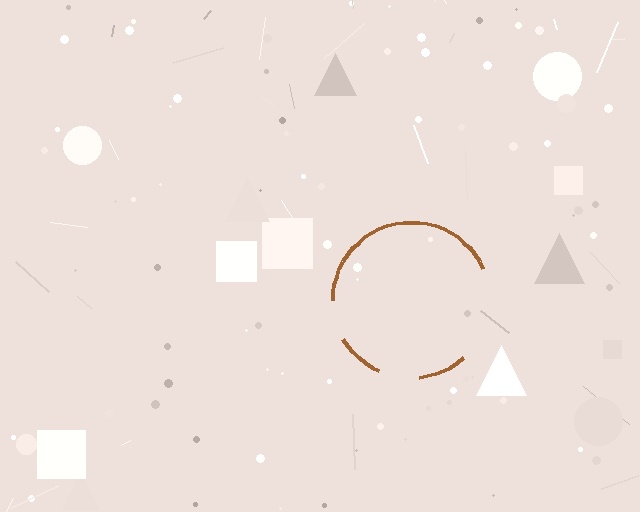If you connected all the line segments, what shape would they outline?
They would outline a circle.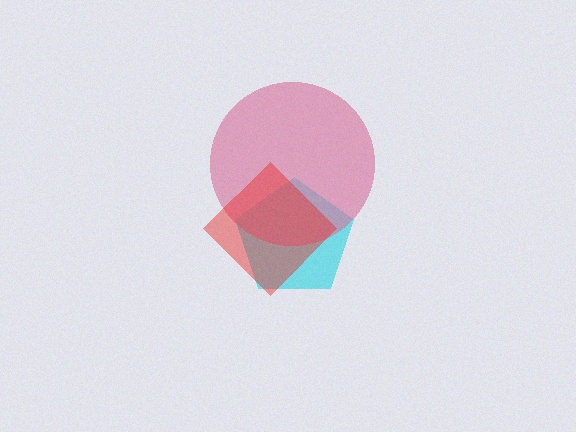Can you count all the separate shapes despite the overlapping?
Yes, there are 3 separate shapes.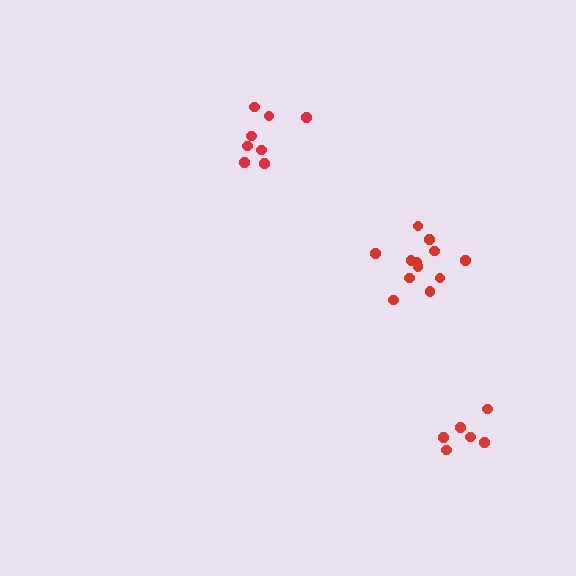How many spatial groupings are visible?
There are 3 spatial groupings.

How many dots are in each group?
Group 1: 6 dots, Group 2: 8 dots, Group 3: 12 dots (26 total).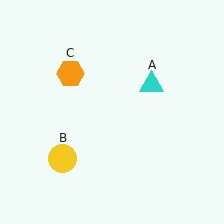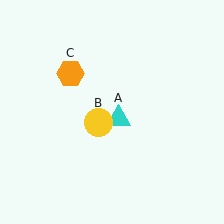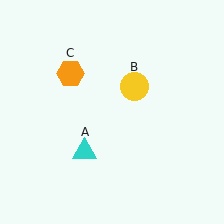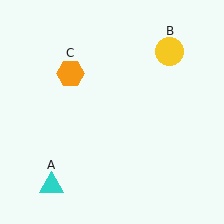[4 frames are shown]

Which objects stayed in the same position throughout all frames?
Orange hexagon (object C) remained stationary.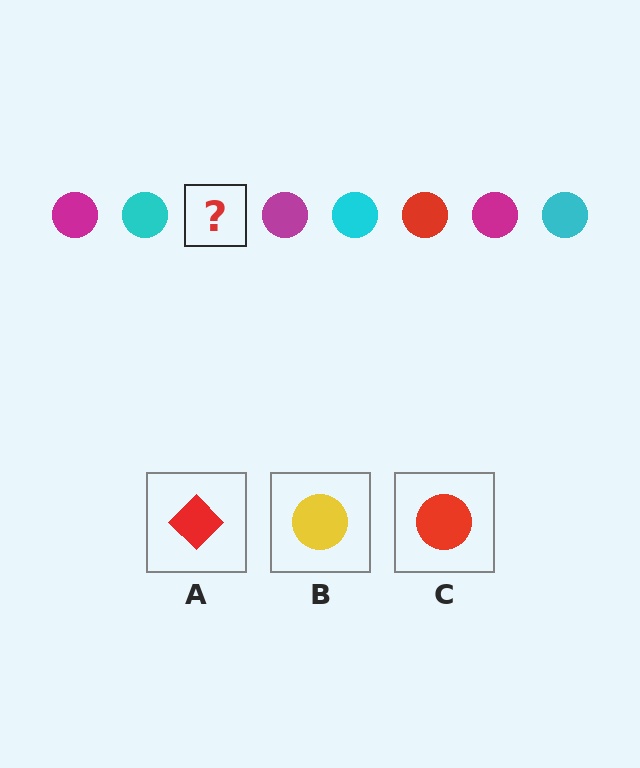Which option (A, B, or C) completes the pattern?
C.